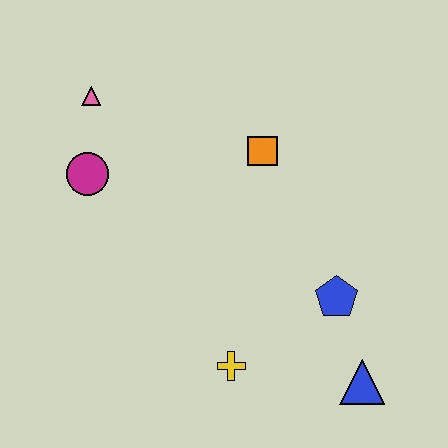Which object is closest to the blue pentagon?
The blue triangle is closest to the blue pentagon.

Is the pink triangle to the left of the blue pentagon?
Yes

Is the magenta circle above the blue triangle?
Yes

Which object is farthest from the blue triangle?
The pink triangle is farthest from the blue triangle.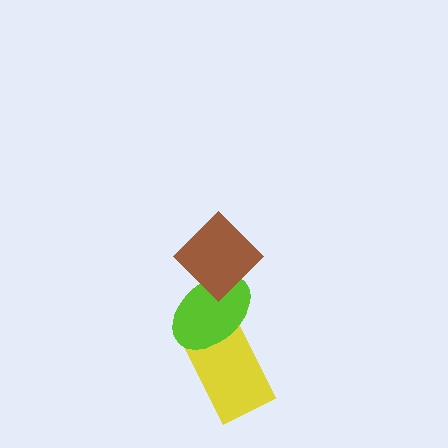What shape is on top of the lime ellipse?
The brown diamond is on top of the lime ellipse.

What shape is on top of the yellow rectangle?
The lime ellipse is on top of the yellow rectangle.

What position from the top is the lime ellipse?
The lime ellipse is 2nd from the top.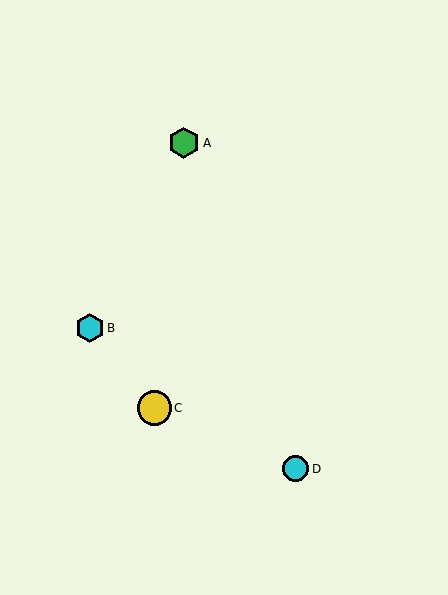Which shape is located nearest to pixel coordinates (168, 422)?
The yellow circle (labeled C) at (154, 408) is nearest to that location.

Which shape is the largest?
The yellow circle (labeled C) is the largest.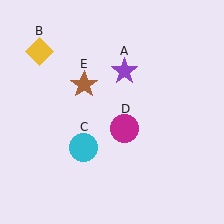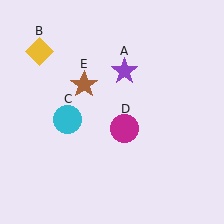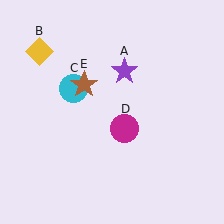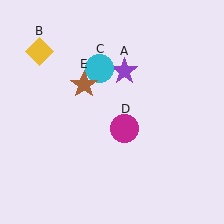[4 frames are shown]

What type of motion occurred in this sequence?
The cyan circle (object C) rotated clockwise around the center of the scene.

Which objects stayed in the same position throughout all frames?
Purple star (object A) and yellow diamond (object B) and magenta circle (object D) and brown star (object E) remained stationary.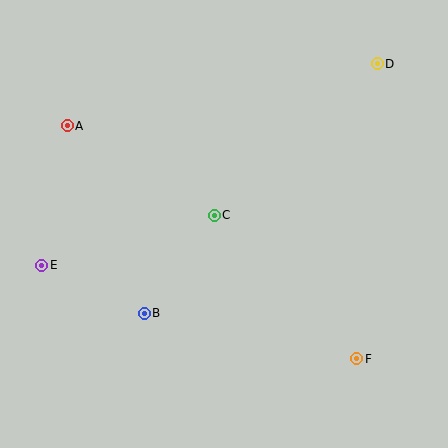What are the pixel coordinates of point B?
Point B is at (144, 313).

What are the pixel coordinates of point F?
Point F is at (357, 359).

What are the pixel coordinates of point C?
Point C is at (214, 215).